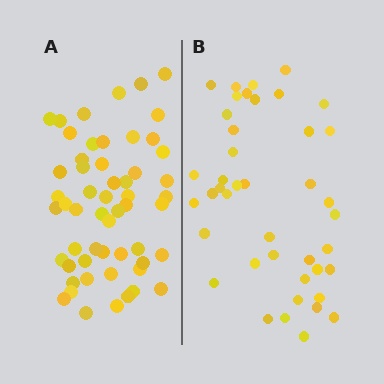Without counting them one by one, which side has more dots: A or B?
Region A (the left region) has more dots.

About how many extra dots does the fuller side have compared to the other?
Region A has approximately 15 more dots than region B.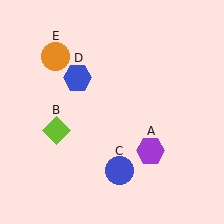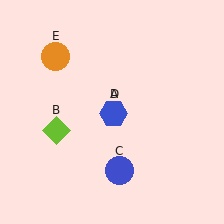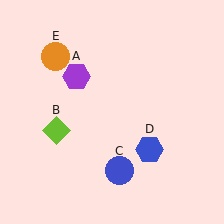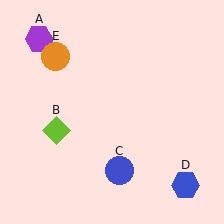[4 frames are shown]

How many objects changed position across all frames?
2 objects changed position: purple hexagon (object A), blue hexagon (object D).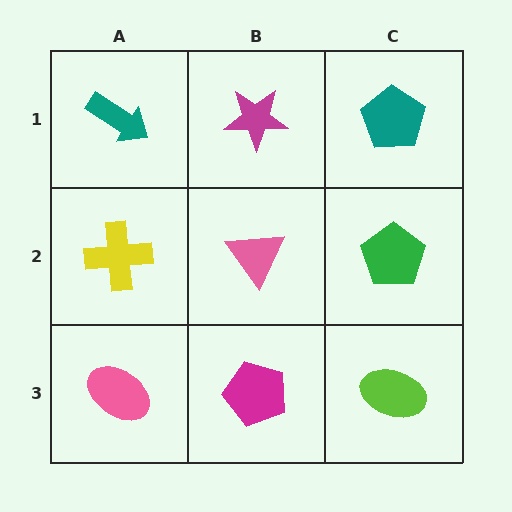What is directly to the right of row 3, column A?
A magenta pentagon.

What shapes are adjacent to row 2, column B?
A magenta star (row 1, column B), a magenta pentagon (row 3, column B), a yellow cross (row 2, column A), a green pentagon (row 2, column C).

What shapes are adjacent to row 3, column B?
A pink triangle (row 2, column B), a pink ellipse (row 3, column A), a lime ellipse (row 3, column C).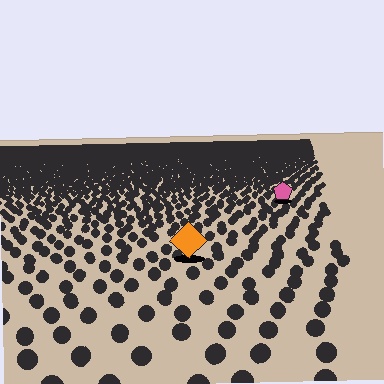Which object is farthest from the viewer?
The pink pentagon is farthest from the viewer. It appears smaller and the ground texture around it is denser.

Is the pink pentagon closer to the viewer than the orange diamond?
No. The orange diamond is closer — you can tell from the texture gradient: the ground texture is coarser near it.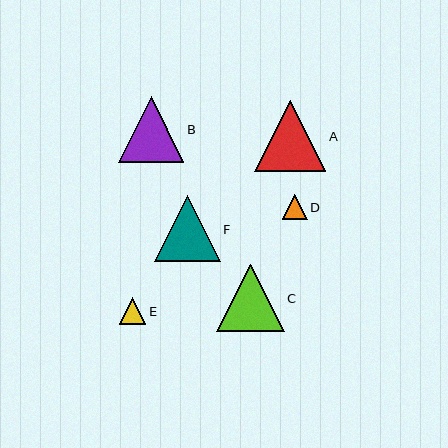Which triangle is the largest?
Triangle A is the largest with a size of approximately 71 pixels.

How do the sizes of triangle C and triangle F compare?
Triangle C and triangle F are approximately the same size.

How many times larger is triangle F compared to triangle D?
Triangle F is approximately 2.6 times the size of triangle D.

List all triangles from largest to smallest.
From largest to smallest: A, C, F, B, E, D.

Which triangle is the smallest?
Triangle D is the smallest with a size of approximately 25 pixels.